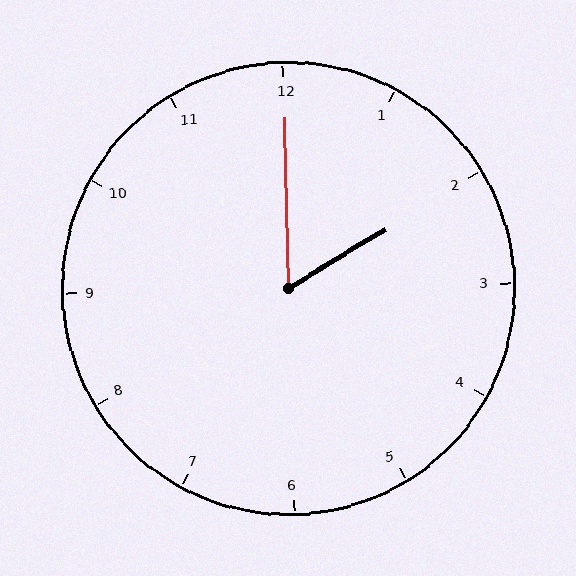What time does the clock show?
2:00.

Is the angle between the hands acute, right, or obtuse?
It is acute.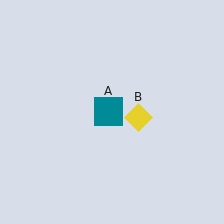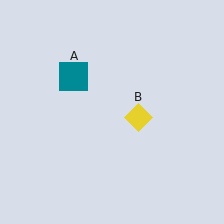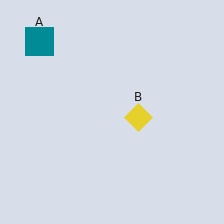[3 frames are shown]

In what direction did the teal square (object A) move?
The teal square (object A) moved up and to the left.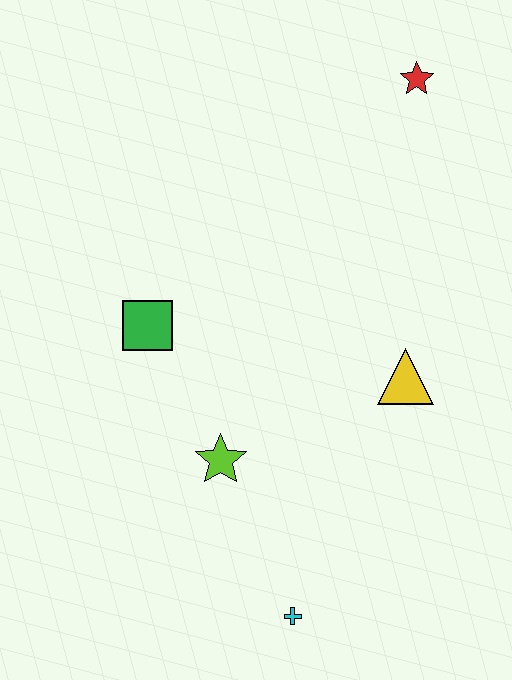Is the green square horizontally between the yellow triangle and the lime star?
No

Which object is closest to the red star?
The yellow triangle is closest to the red star.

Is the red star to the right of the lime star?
Yes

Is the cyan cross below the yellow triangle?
Yes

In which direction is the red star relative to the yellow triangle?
The red star is above the yellow triangle.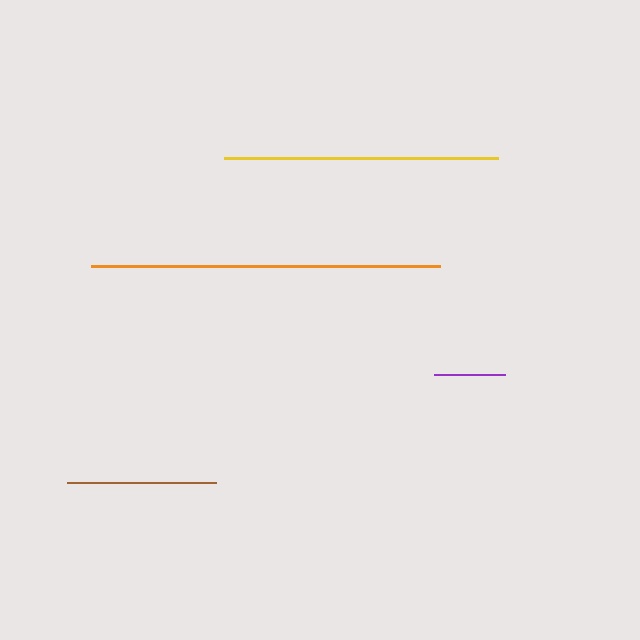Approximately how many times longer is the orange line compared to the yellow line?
The orange line is approximately 1.3 times the length of the yellow line.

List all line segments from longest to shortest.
From longest to shortest: orange, yellow, brown, purple.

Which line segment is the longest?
The orange line is the longest at approximately 350 pixels.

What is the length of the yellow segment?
The yellow segment is approximately 273 pixels long.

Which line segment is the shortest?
The purple line is the shortest at approximately 71 pixels.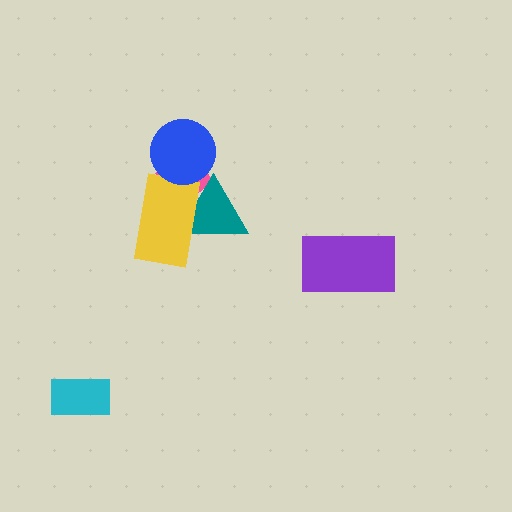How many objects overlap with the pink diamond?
3 objects overlap with the pink diamond.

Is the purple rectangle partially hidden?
No, no other shape covers it.